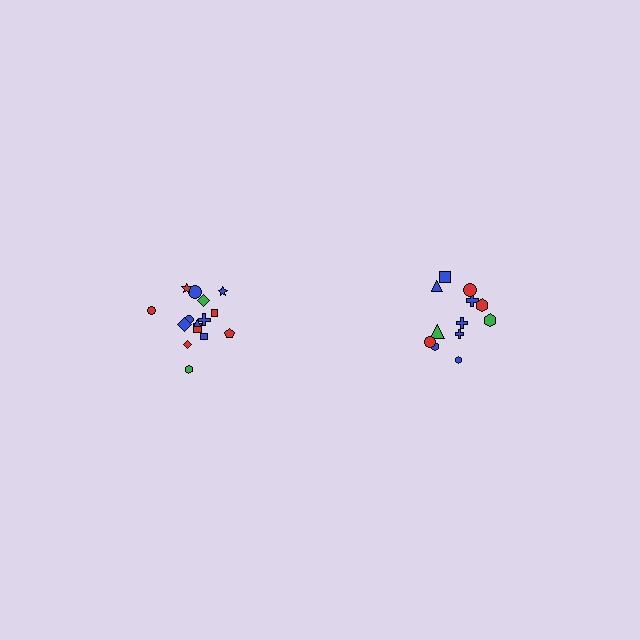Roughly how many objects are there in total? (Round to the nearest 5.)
Roughly 25 objects in total.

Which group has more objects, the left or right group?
The left group.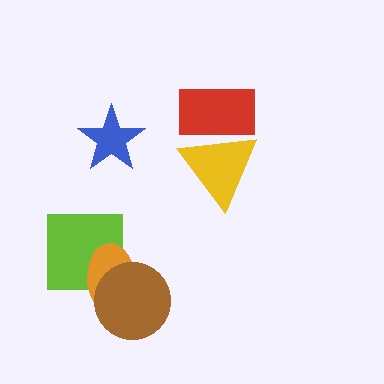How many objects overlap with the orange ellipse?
2 objects overlap with the orange ellipse.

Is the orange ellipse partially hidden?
Yes, it is partially covered by another shape.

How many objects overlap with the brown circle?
2 objects overlap with the brown circle.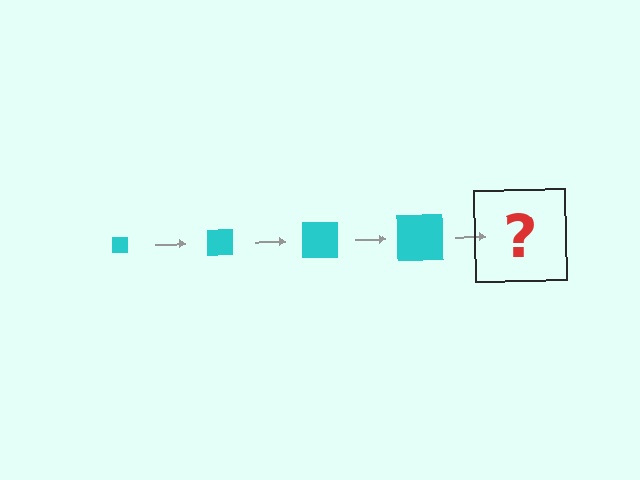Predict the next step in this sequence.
The next step is a cyan square, larger than the previous one.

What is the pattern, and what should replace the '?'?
The pattern is that the square gets progressively larger each step. The '?' should be a cyan square, larger than the previous one.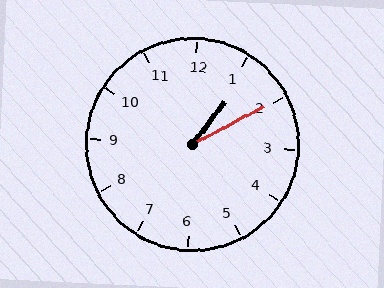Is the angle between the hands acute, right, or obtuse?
It is acute.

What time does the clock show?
1:10.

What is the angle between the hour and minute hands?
Approximately 25 degrees.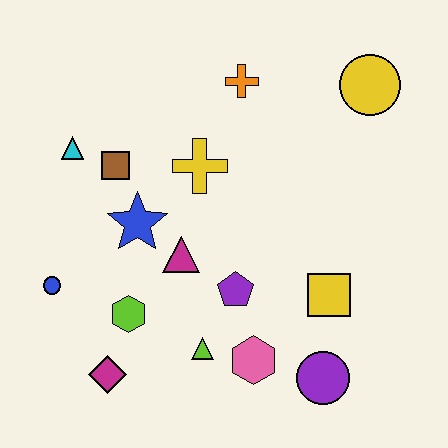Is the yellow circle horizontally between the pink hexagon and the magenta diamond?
No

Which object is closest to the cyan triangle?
The brown square is closest to the cyan triangle.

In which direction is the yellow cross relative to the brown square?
The yellow cross is to the right of the brown square.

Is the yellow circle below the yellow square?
No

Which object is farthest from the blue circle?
The yellow circle is farthest from the blue circle.